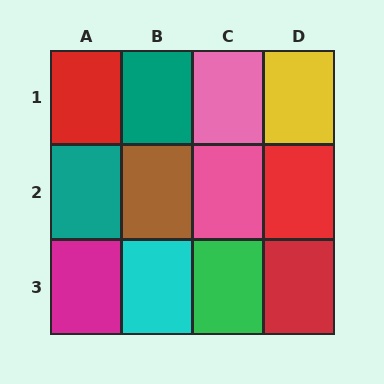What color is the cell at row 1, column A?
Red.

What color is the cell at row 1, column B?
Teal.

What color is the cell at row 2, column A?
Teal.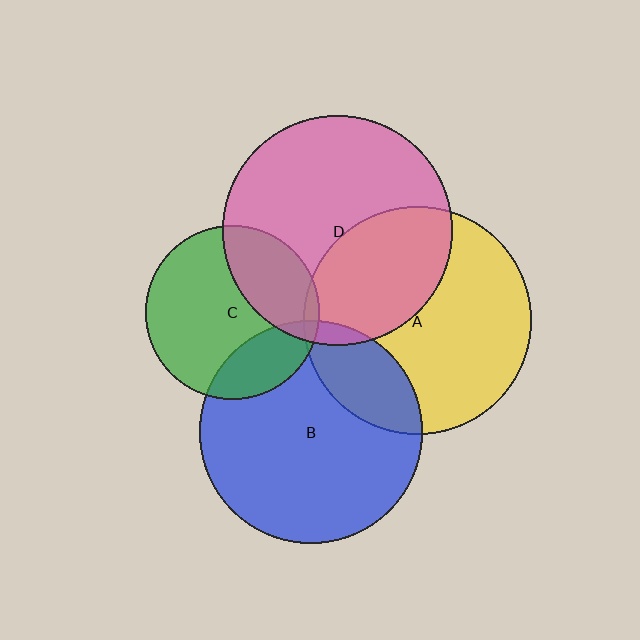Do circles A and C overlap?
Yes.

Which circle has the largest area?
Circle D (pink).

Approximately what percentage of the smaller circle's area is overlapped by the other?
Approximately 5%.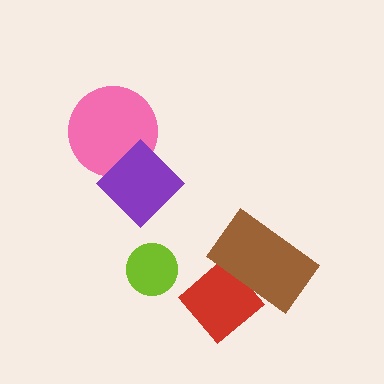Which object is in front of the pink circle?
The purple diamond is in front of the pink circle.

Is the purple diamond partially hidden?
No, no other shape covers it.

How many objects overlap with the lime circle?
0 objects overlap with the lime circle.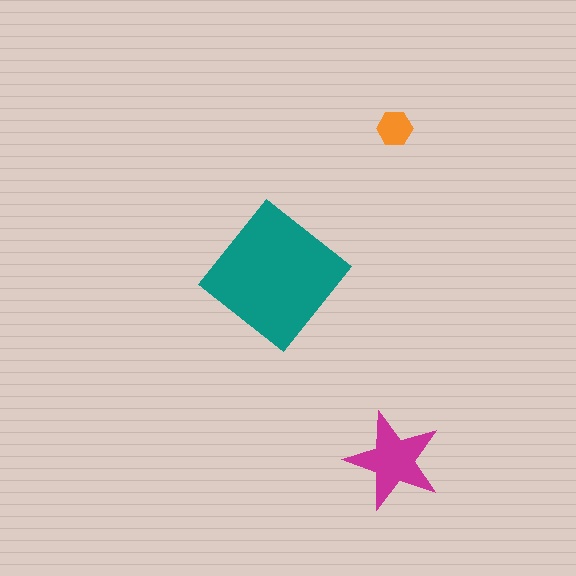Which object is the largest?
The teal diamond.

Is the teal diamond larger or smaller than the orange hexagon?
Larger.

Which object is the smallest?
The orange hexagon.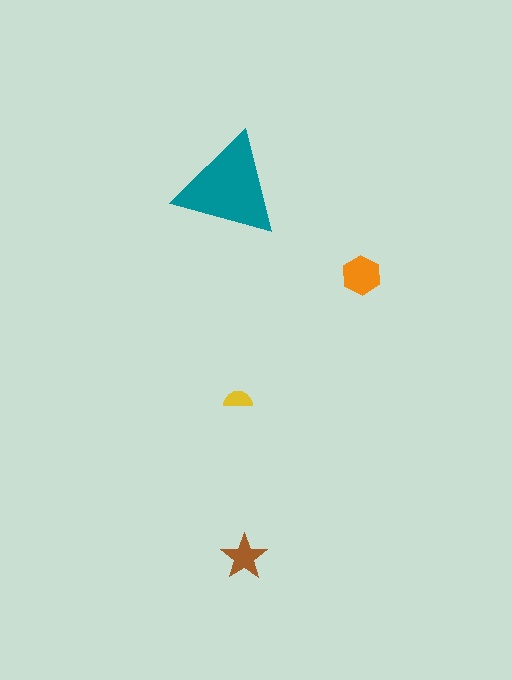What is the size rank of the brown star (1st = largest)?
3rd.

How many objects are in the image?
There are 4 objects in the image.